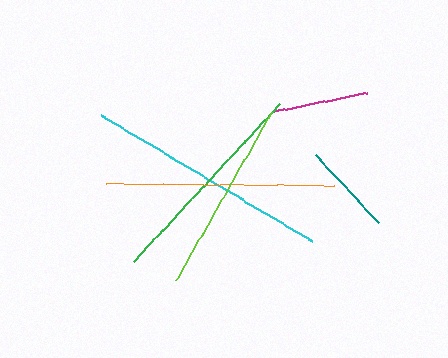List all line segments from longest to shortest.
From longest to shortest: cyan, orange, green, lime, magenta, teal.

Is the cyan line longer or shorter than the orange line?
The cyan line is longer than the orange line.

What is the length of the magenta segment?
The magenta segment is approximately 95 pixels long.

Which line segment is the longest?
The cyan line is the longest at approximately 247 pixels.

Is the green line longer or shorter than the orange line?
The orange line is longer than the green line.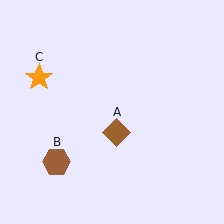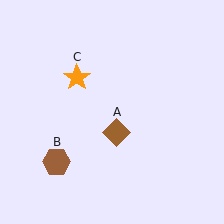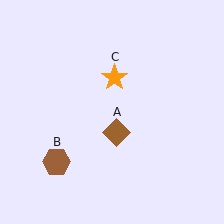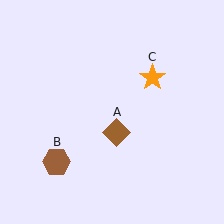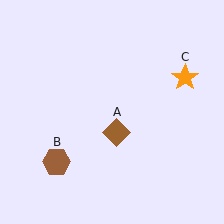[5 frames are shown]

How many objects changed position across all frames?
1 object changed position: orange star (object C).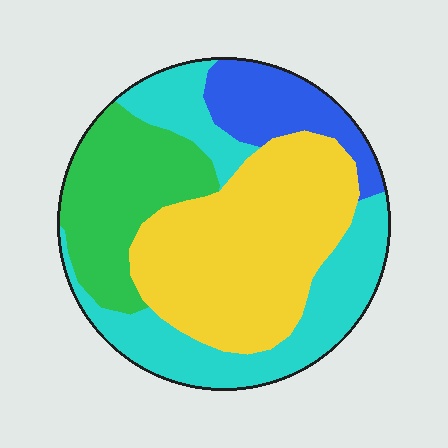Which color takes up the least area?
Blue, at roughly 10%.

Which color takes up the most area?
Yellow, at roughly 35%.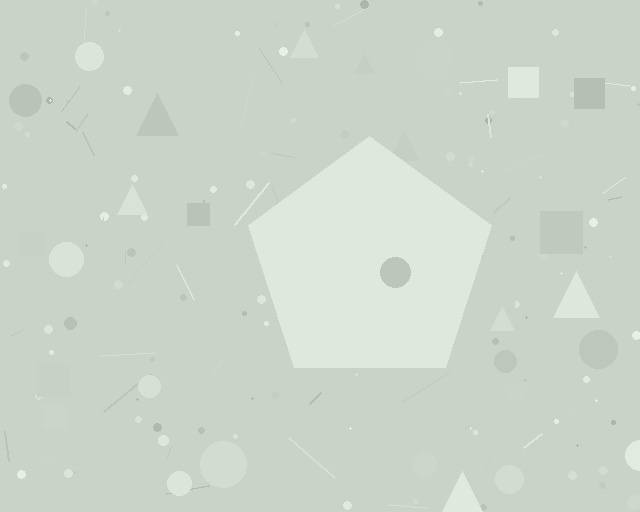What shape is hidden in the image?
A pentagon is hidden in the image.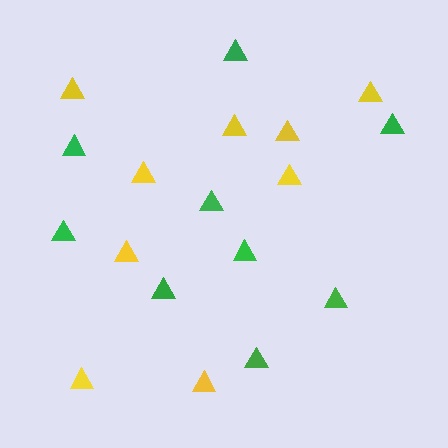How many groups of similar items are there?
There are 2 groups: one group of green triangles (9) and one group of yellow triangles (9).